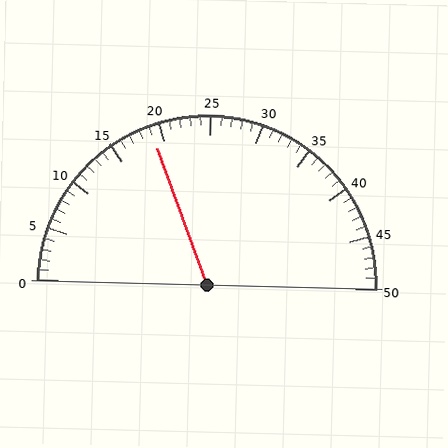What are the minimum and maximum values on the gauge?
The gauge ranges from 0 to 50.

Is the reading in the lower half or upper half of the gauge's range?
The reading is in the lower half of the range (0 to 50).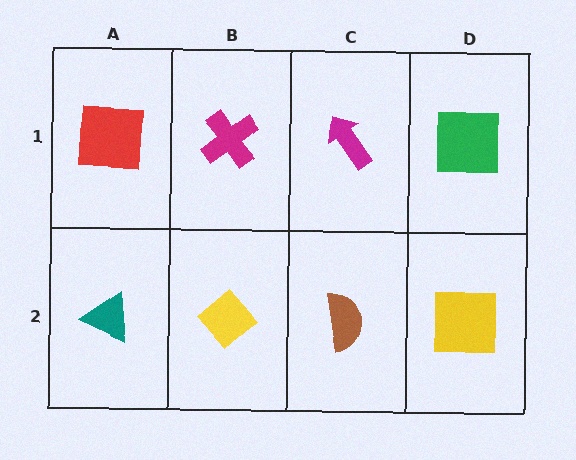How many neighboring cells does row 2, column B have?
3.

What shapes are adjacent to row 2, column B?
A magenta cross (row 1, column B), a teal triangle (row 2, column A), a brown semicircle (row 2, column C).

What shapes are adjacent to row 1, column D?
A yellow square (row 2, column D), a magenta arrow (row 1, column C).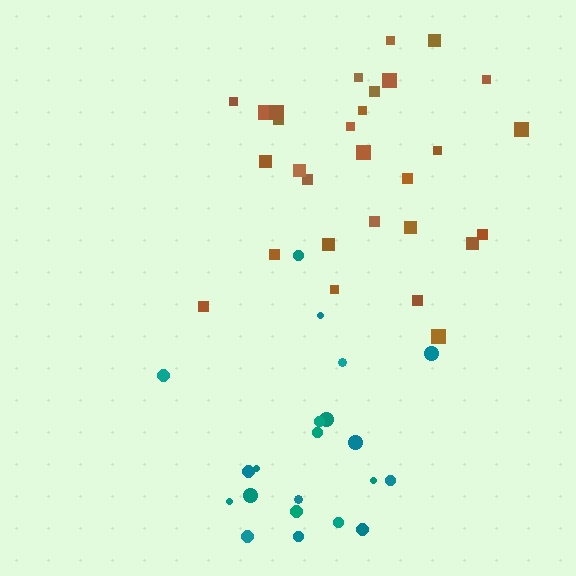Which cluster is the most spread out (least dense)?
Teal.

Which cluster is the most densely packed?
Brown.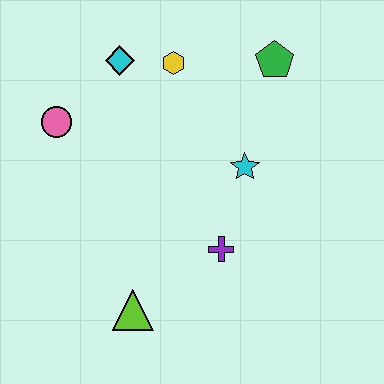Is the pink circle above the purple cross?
Yes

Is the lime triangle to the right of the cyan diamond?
Yes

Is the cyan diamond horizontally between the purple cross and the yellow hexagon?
No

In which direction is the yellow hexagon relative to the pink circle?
The yellow hexagon is to the right of the pink circle.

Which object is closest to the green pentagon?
The yellow hexagon is closest to the green pentagon.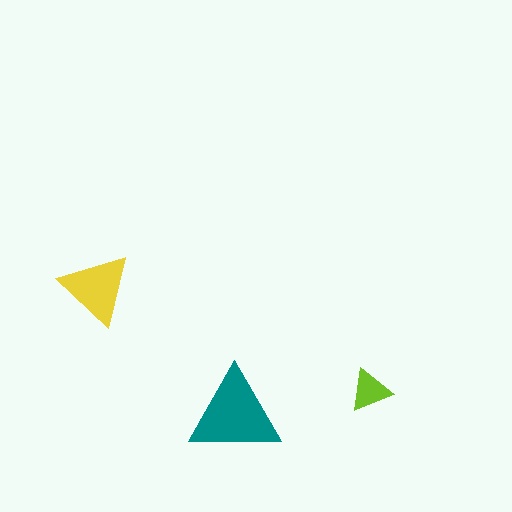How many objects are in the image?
There are 3 objects in the image.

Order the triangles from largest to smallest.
the teal one, the yellow one, the lime one.